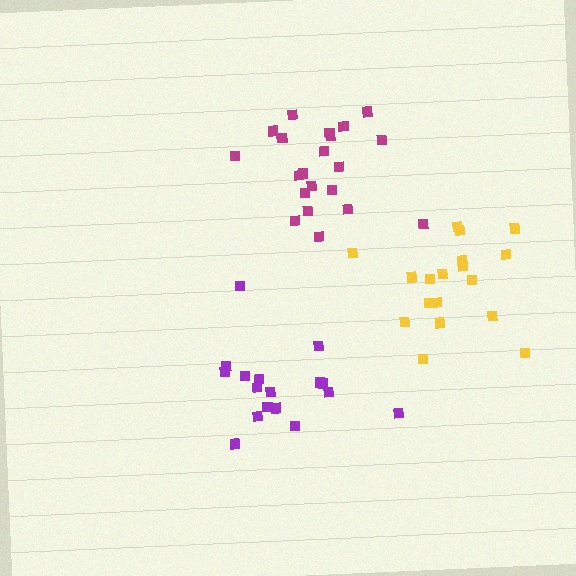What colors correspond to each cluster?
The clusters are colored: yellow, purple, magenta.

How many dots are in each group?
Group 1: 18 dots, Group 2: 17 dots, Group 3: 21 dots (56 total).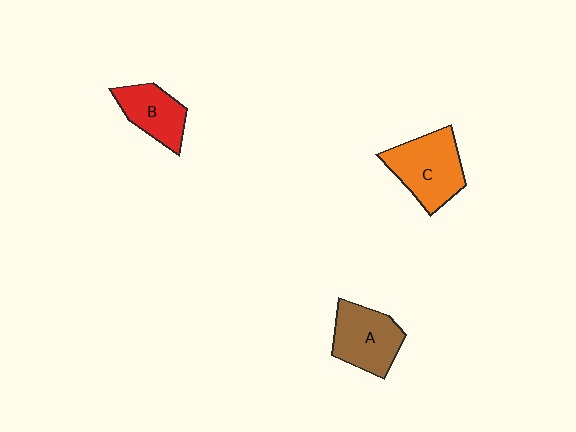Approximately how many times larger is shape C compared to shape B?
Approximately 1.4 times.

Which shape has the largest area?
Shape C (orange).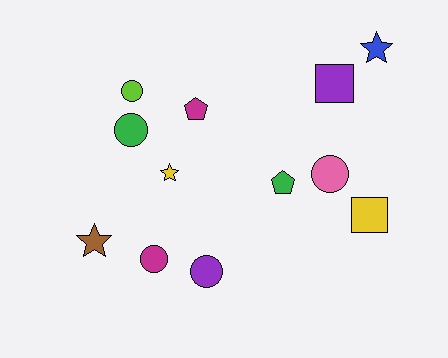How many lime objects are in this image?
There is 1 lime object.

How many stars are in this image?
There are 3 stars.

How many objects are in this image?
There are 12 objects.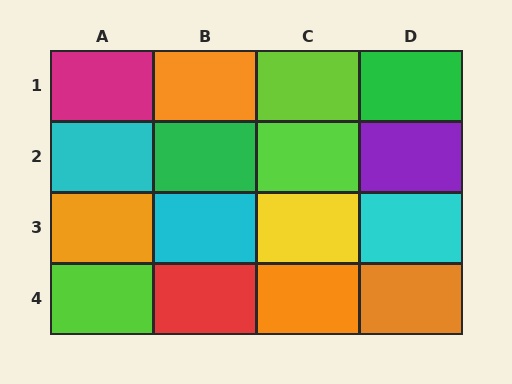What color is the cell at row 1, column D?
Green.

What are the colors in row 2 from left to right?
Cyan, green, lime, purple.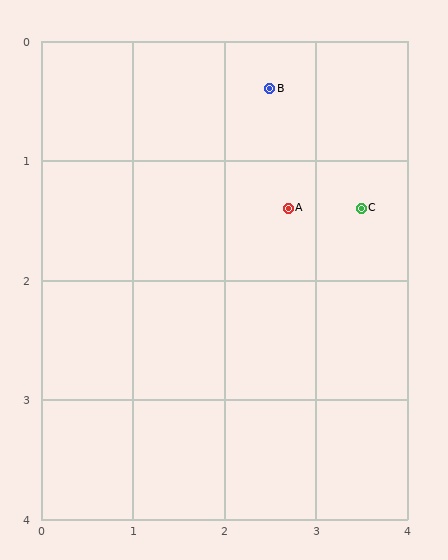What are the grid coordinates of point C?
Point C is at approximately (3.5, 1.4).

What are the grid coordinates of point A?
Point A is at approximately (2.7, 1.4).